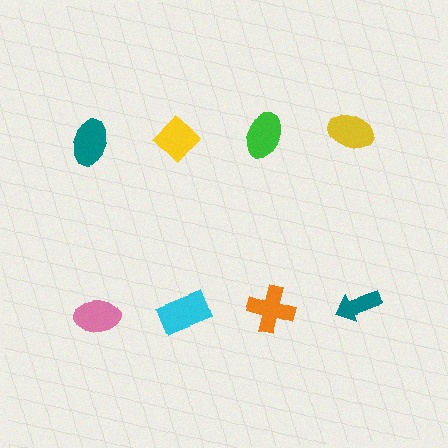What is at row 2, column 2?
A cyan rectangle.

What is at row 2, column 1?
A pink ellipse.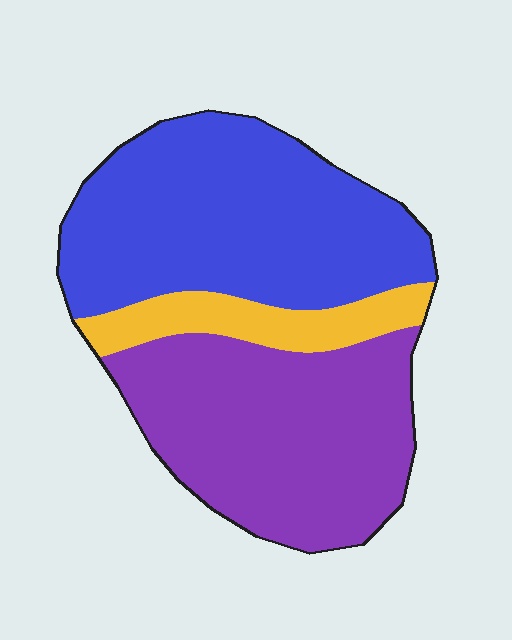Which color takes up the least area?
Yellow, at roughly 10%.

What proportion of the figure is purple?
Purple takes up about two fifths (2/5) of the figure.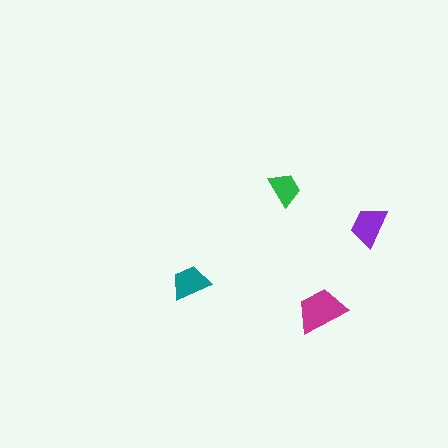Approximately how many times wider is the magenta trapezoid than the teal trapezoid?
About 1.5 times wider.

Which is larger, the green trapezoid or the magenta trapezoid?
The magenta one.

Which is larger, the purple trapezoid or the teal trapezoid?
The purple one.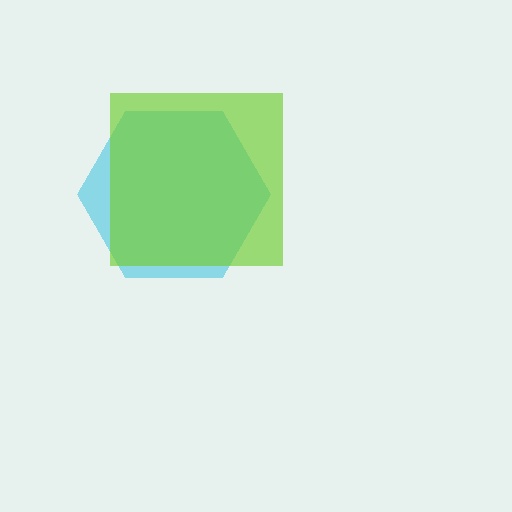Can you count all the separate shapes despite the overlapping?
Yes, there are 2 separate shapes.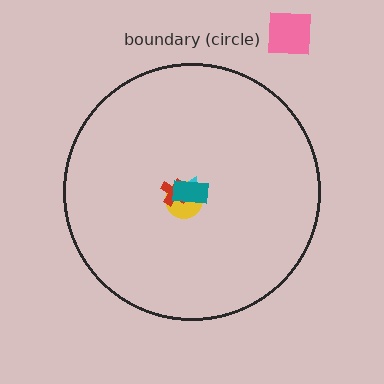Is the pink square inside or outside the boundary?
Outside.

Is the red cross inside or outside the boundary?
Inside.